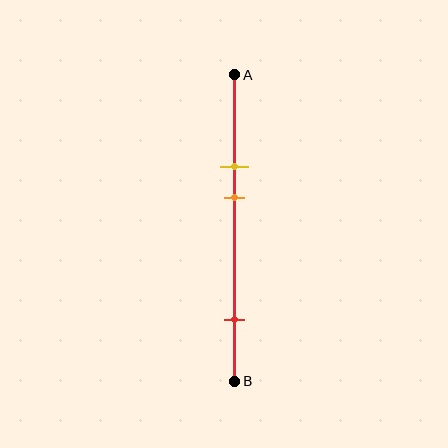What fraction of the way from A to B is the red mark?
The red mark is approximately 80% (0.8) of the way from A to B.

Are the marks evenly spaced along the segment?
No, the marks are not evenly spaced.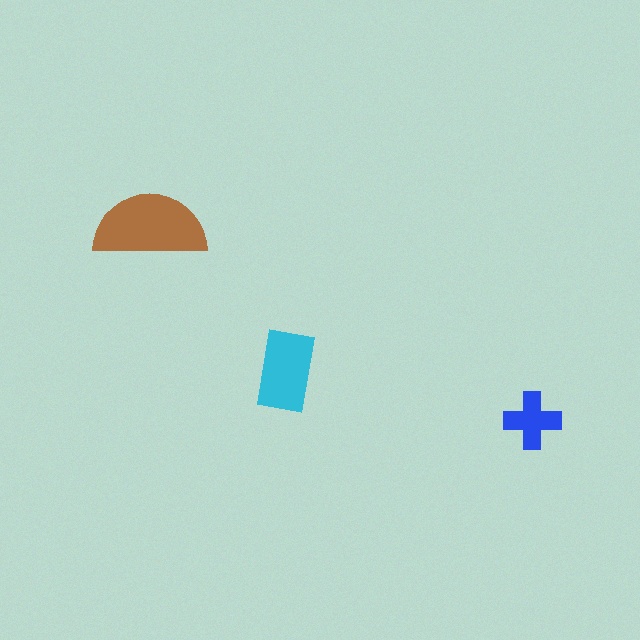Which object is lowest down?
The blue cross is bottommost.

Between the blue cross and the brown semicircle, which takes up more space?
The brown semicircle.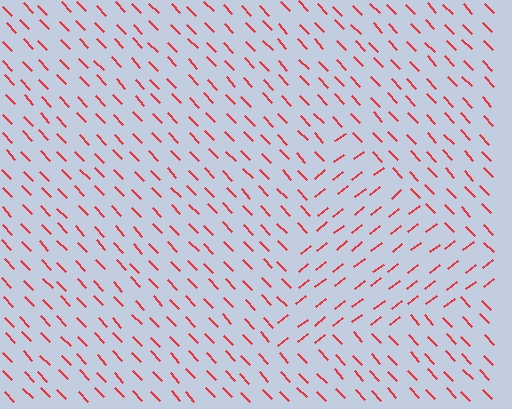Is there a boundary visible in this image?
Yes, there is a texture boundary formed by a change in line orientation.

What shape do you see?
I see a triangle.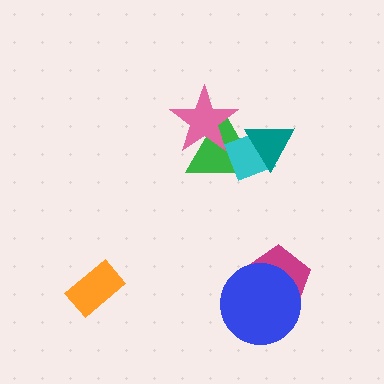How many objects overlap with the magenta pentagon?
1 object overlaps with the magenta pentagon.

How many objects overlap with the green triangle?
3 objects overlap with the green triangle.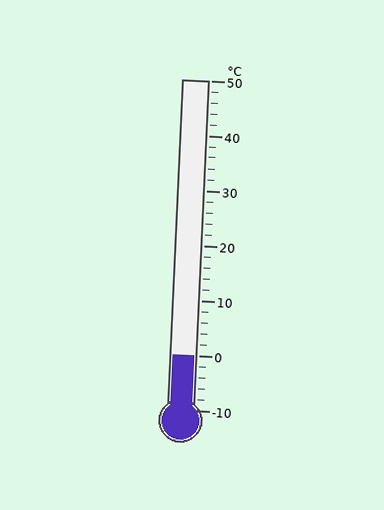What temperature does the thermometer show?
The thermometer shows approximately 0°C.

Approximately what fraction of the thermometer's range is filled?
The thermometer is filled to approximately 15% of its range.